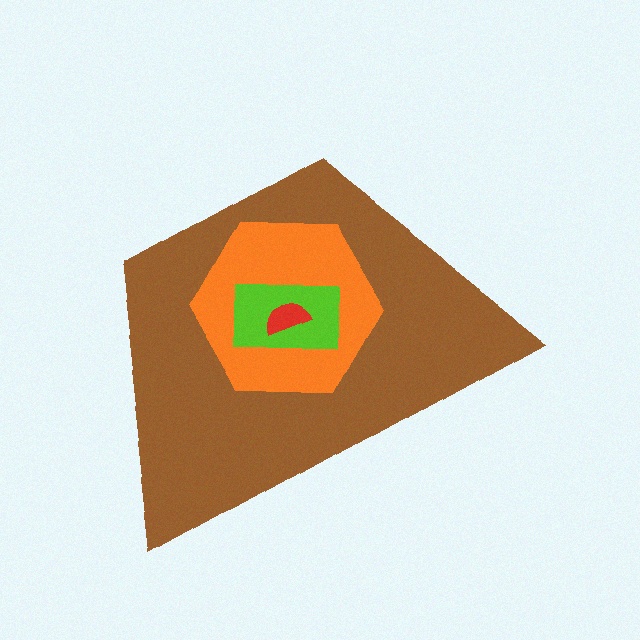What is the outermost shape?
The brown trapezoid.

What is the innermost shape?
The red semicircle.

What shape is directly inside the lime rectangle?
The red semicircle.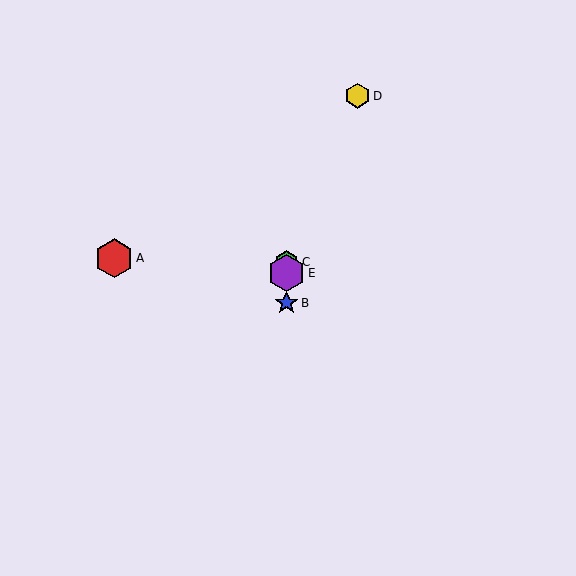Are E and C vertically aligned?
Yes, both are at x≈287.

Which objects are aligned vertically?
Objects B, C, E are aligned vertically.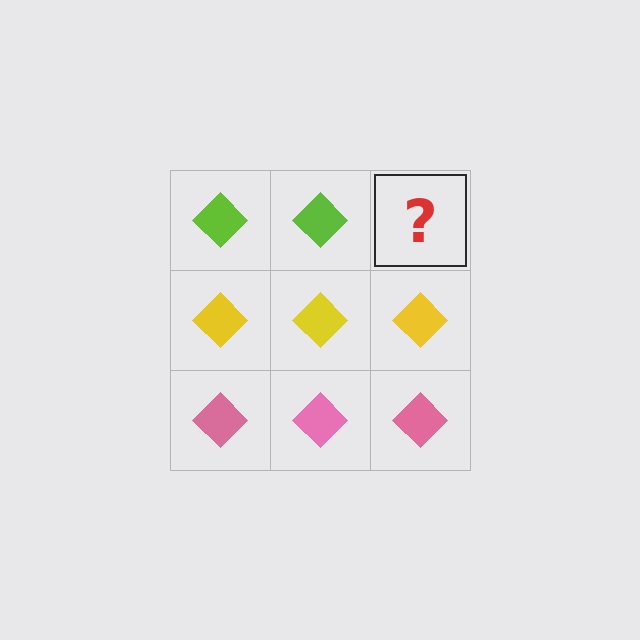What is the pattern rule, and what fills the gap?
The rule is that each row has a consistent color. The gap should be filled with a lime diamond.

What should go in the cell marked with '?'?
The missing cell should contain a lime diamond.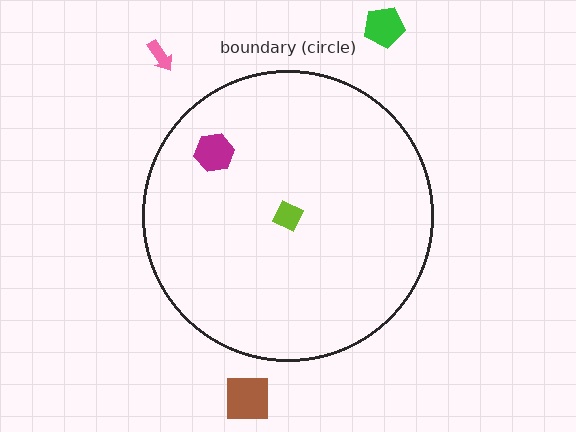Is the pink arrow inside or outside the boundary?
Outside.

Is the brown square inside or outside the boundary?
Outside.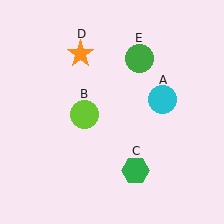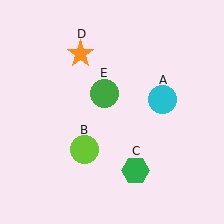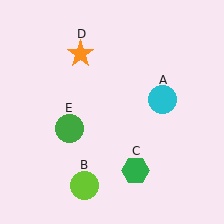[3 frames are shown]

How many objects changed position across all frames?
2 objects changed position: lime circle (object B), green circle (object E).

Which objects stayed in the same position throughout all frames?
Cyan circle (object A) and green hexagon (object C) and orange star (object D) remained stationary.